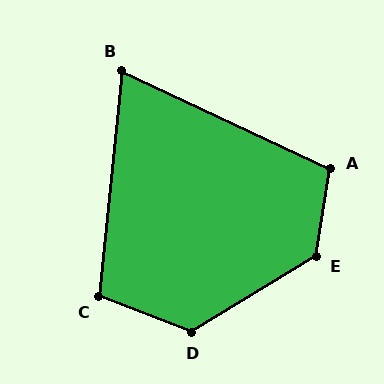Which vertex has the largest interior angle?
E, at approximately 130 degrees.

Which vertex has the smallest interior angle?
B, at approximately 71 degrees.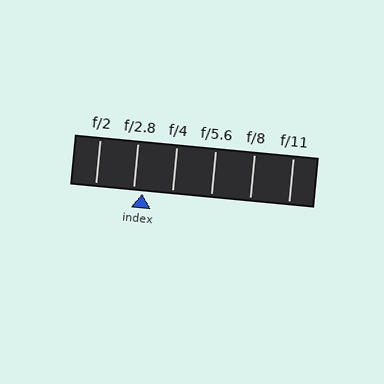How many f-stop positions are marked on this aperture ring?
There are 6 f-stop positions marked.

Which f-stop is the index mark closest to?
The index mark is closest to f/2.8.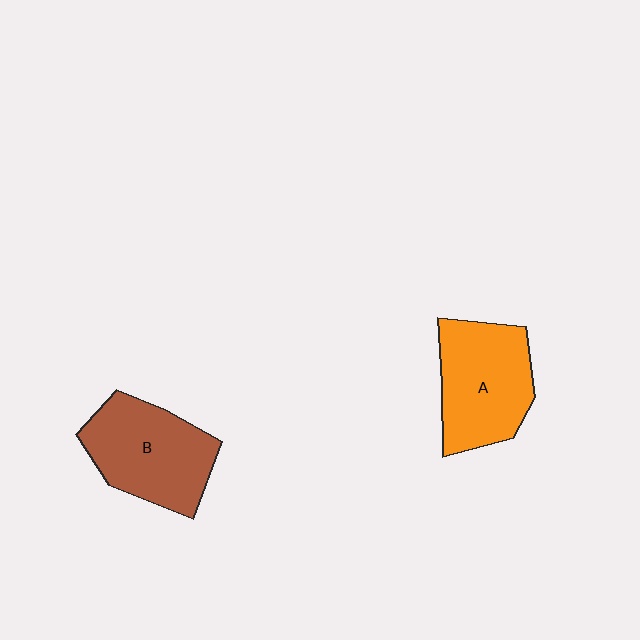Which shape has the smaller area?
Shape A (orange).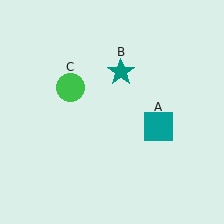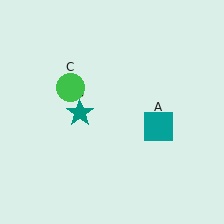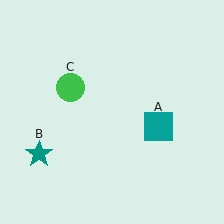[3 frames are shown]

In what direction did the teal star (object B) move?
The teal star (object B) moved down and to the left.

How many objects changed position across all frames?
1 object changed position: teal star (object B).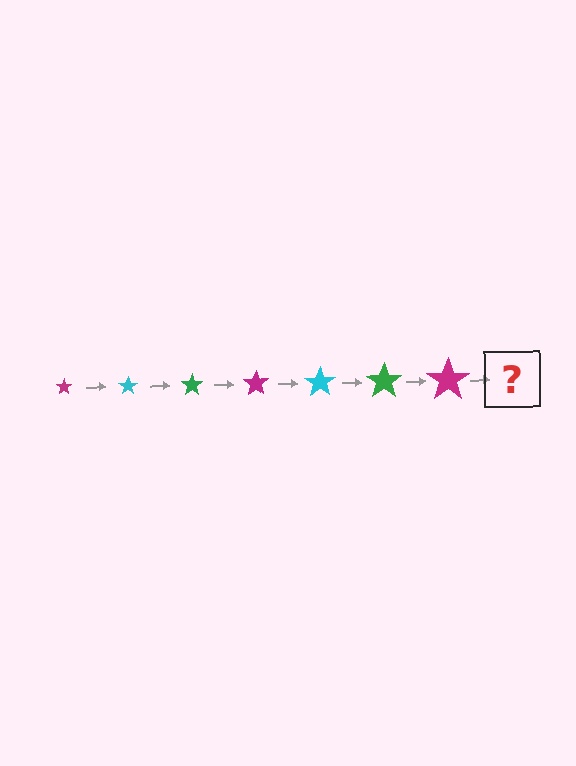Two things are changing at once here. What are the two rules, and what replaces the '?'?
The two rules are that the star grows larger each step and the color cycles through magenta, cyan, and green. The '?' should be a cyan star, larger than the previous one.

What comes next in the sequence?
The next element should be a cyan star, larger than the previous one.